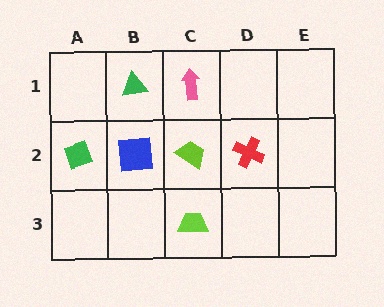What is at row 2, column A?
A green diamond.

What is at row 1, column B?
A green triangle.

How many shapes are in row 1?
2 shapes.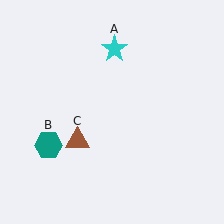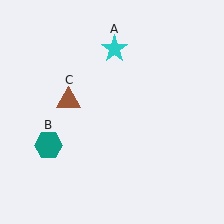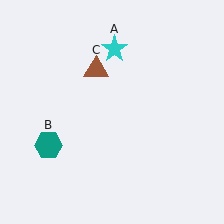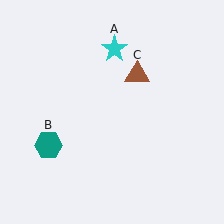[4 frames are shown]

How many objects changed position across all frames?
1 object changed position: brown triangle (object C).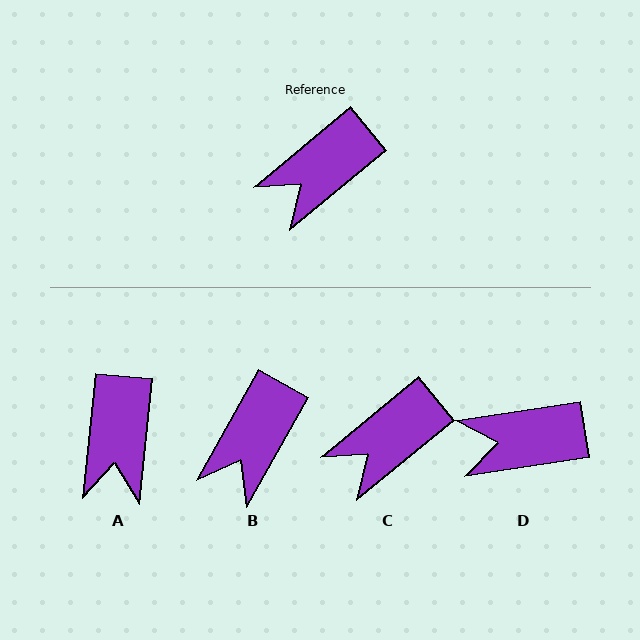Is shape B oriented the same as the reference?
No, it is off by about 21 degrees.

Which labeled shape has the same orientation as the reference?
C.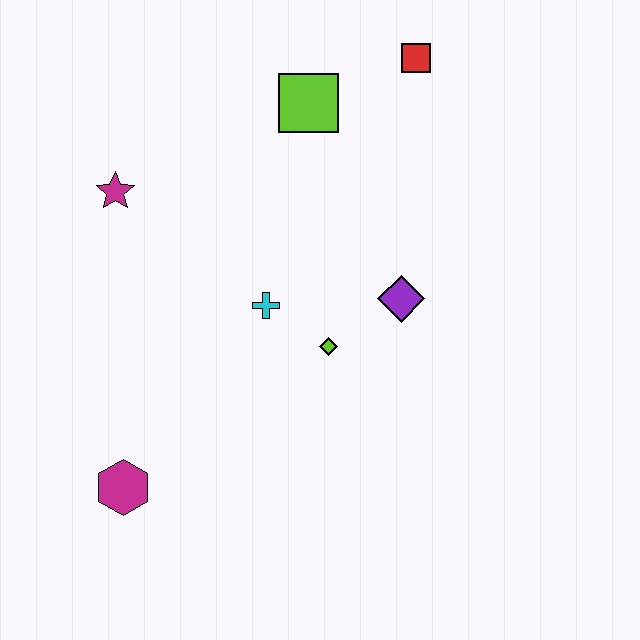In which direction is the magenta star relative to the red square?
The magenta star is to the left of the red square.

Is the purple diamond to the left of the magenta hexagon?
No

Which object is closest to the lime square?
The red square is closest to the lime square.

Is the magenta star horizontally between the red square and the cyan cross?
No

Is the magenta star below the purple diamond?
No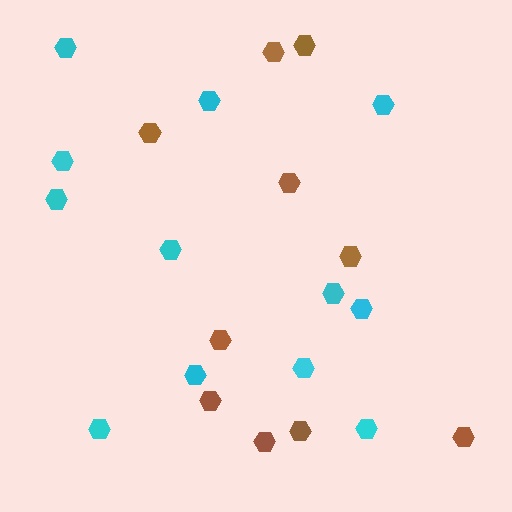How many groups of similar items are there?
There are 2 groups: one group of cyan hexagons (12) and one group of brown hexagons (10).